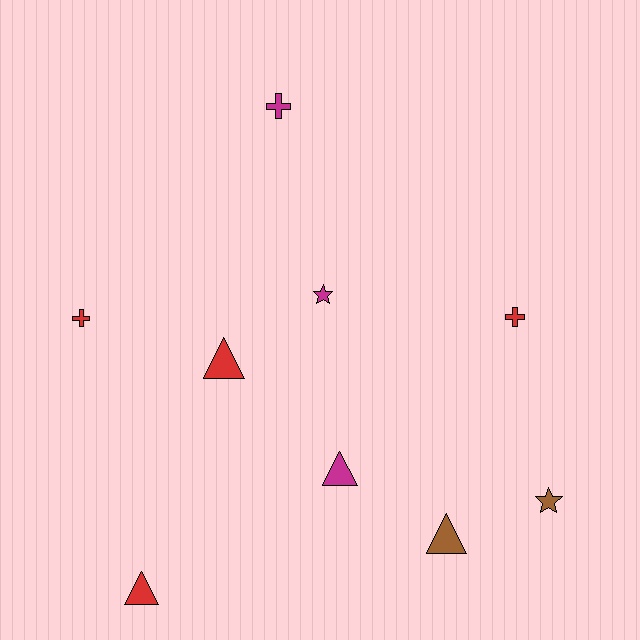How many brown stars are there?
There is 1 brown star.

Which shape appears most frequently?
Triangle, with 4 objects.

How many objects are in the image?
There are 9 objects.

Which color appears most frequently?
Red, with 4 objects.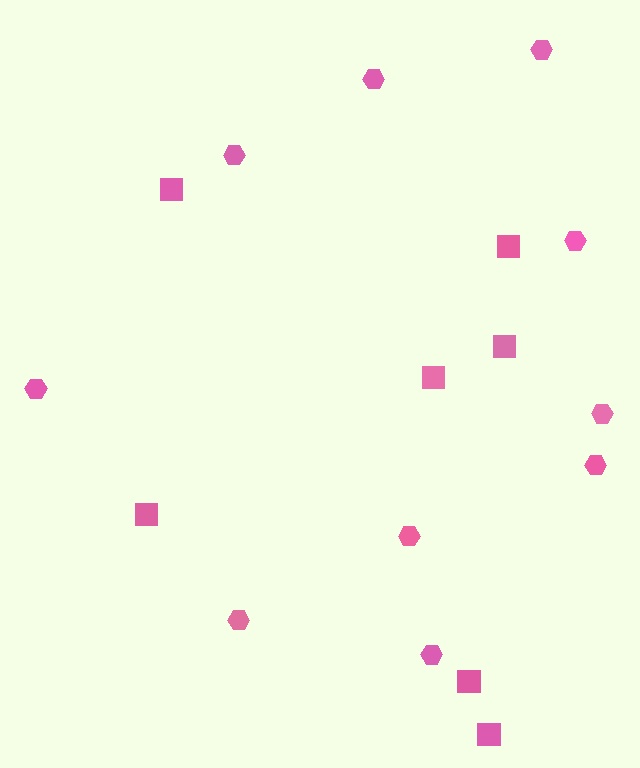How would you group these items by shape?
There are 2 groups: one group of squares (7) and one group of hexagons (10).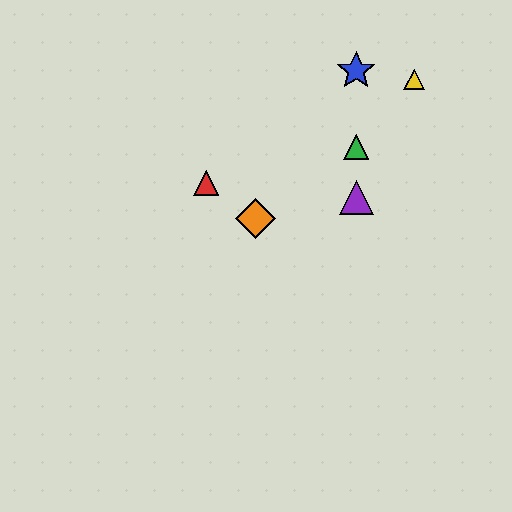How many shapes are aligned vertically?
3 shapes (the blue star, the green triangle, the purple triangle) are aligned vertically.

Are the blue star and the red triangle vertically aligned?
No, the blue star is at x≈356 and the red triangle is at x≈206.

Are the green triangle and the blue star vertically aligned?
Yes, both are at x≈356.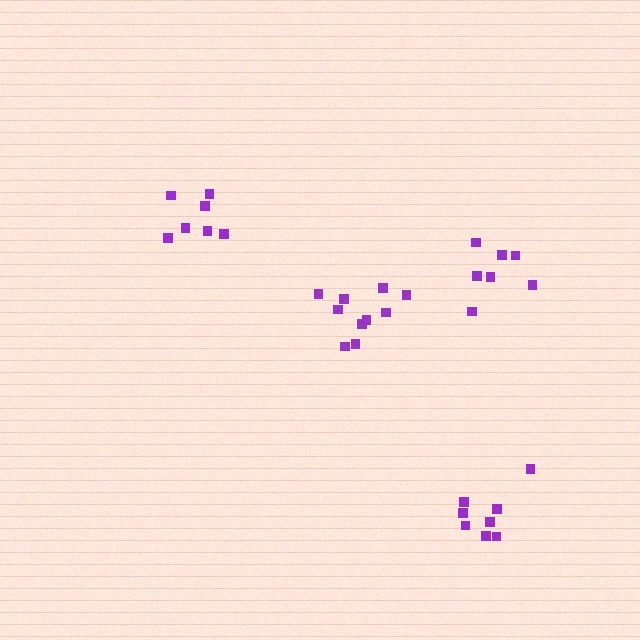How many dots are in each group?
Group 1: 10 dots, Group 2: 7 dots, Group 3: 7 dots, Group 4: 8 dots (32 total).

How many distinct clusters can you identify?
There are 4 distinct clusters.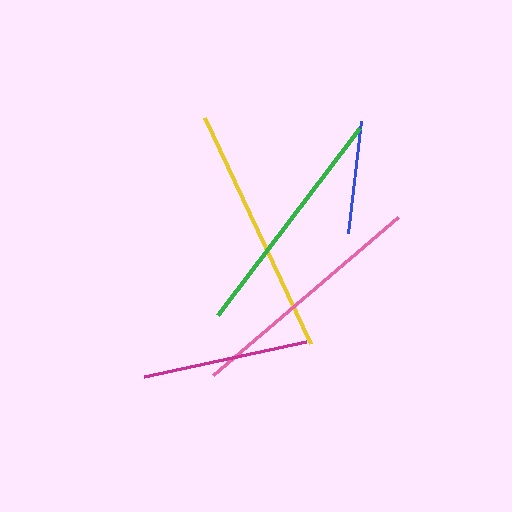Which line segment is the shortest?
The blue line is the shortest at approximately 114 pixels.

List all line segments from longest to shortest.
From longest to shortest: yellow, pink, green, magenta, blue.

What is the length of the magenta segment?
The magenta segment is approximately 165 pixels long.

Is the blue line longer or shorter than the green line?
The green line is longer than the blue line.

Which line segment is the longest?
The yellow line is the longest at approximately 249 pixels.